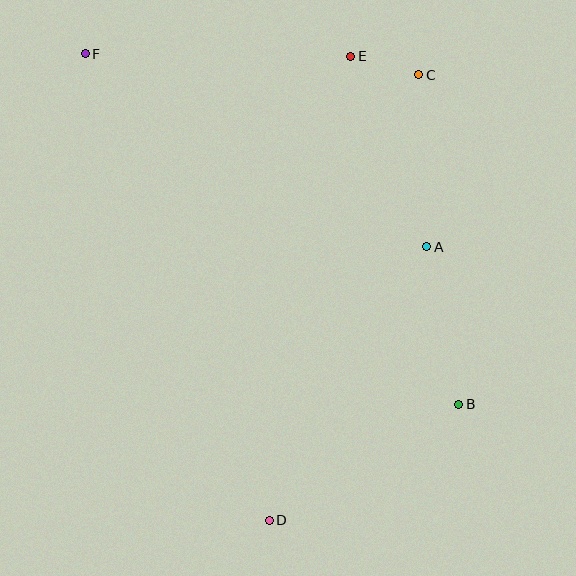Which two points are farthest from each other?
Points B and F are farthest from each other.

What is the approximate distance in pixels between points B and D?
The distance between B and D is approximately 222 pixels.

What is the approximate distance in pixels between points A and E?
The distance between A and E is approximately 205 pixels.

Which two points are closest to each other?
Points C and E are closest to each other.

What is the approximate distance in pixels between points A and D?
The distance between A and D is approximately 316 pixels.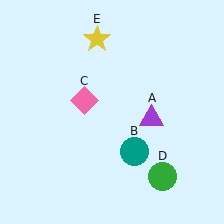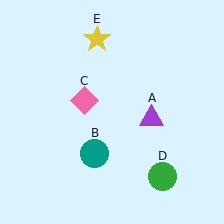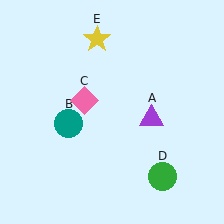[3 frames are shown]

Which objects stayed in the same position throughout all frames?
Purple triangle (object A) and pink diamond (object C) and green circle (object D) and yellow star (object E) remained stationary.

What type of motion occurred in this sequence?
The teal circle (object B) rotated clockwise around the center of the scene.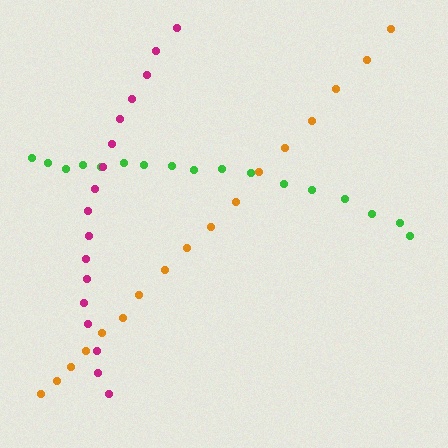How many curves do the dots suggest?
There are 3 distinct paths.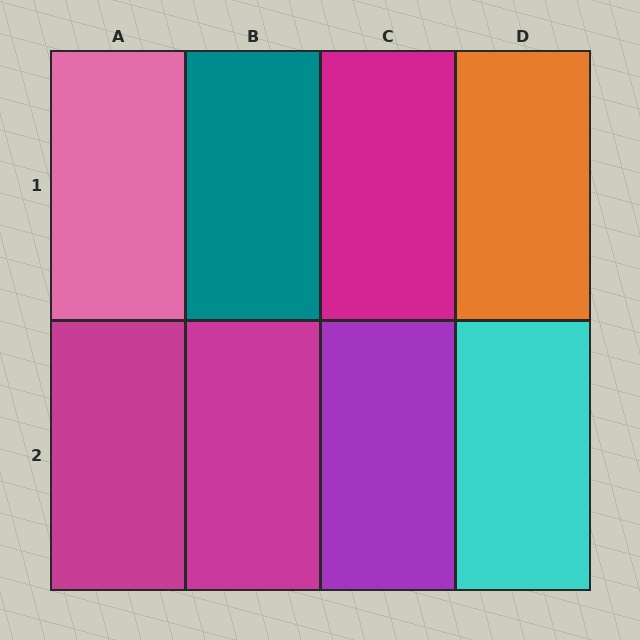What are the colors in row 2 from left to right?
Magenta, magenta, purple, cyan.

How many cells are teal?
1 cell is teal.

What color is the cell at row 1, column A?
Pink.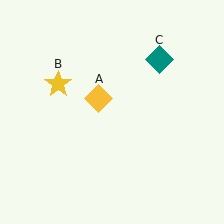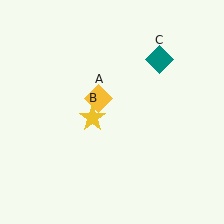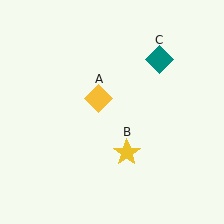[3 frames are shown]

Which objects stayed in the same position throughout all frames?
Yellow diamond (object A) and teal diamond (object C) remained stationary.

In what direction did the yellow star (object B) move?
The yellow star (object B) moved down and to the right.